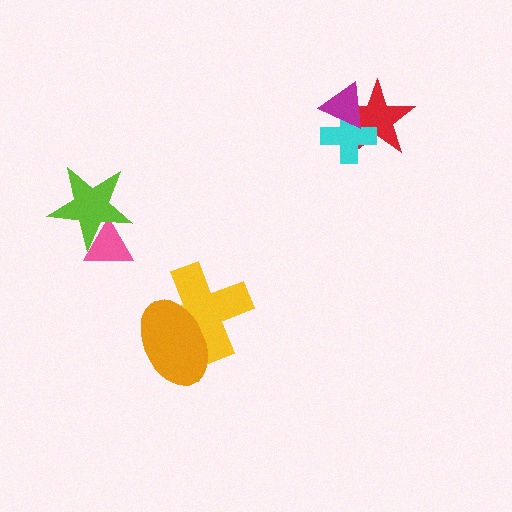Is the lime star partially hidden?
No, no other shape covers it.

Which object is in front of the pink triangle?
The lime star is in front of the pink triangle.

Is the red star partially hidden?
Yes, it is partially covered by another shape.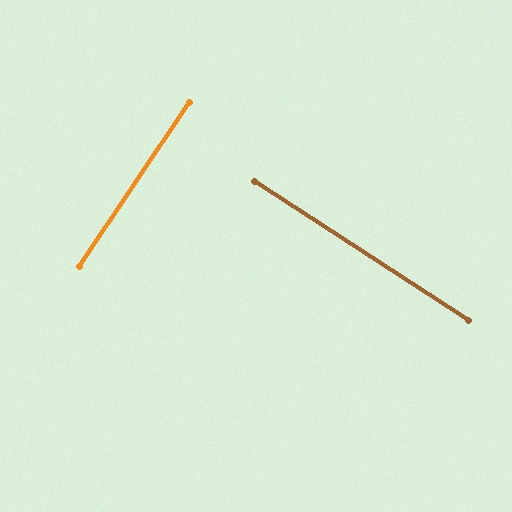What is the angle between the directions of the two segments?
Approximately 89 degrees.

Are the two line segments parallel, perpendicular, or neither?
Perpendicular — they meet at approximately 89°.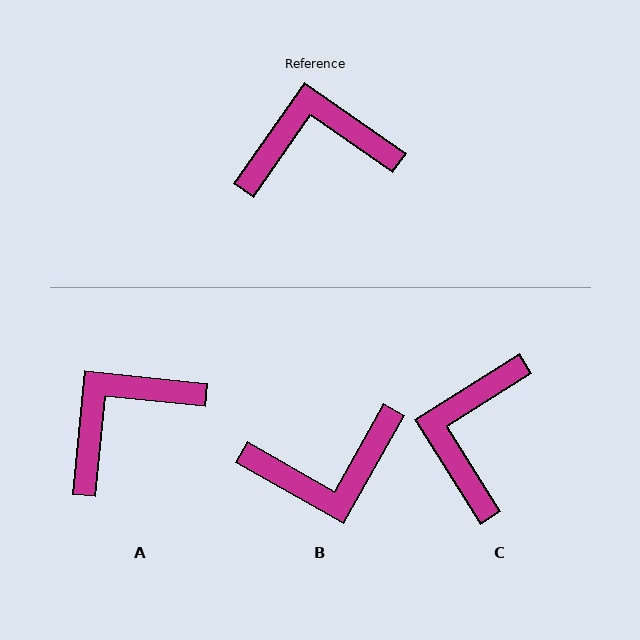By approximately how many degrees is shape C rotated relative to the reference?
Approximately 67 degrees counter-clockwise.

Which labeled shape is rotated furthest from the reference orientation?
B, about 174 degrees away.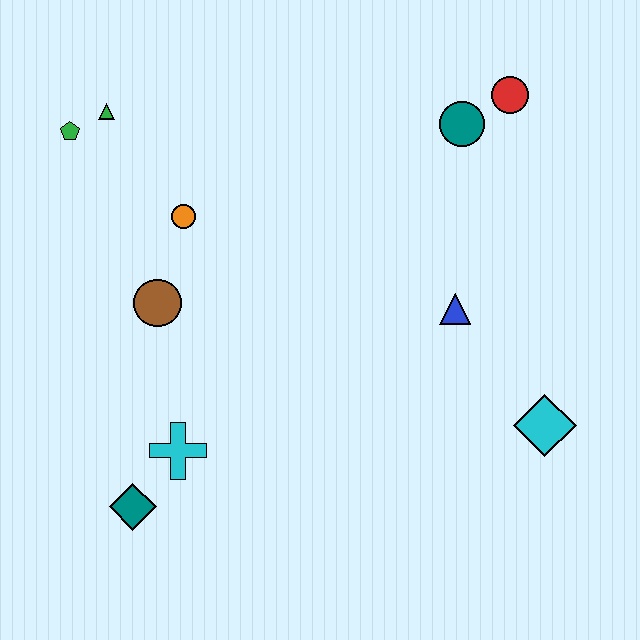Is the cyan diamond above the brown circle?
No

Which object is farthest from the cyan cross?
The red circle is farthest from the cyan cross.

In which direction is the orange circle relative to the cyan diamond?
The orange circle is to the left of the cyan diamond.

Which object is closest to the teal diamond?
The cyan cross is closest to the teal diamond.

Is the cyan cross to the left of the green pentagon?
No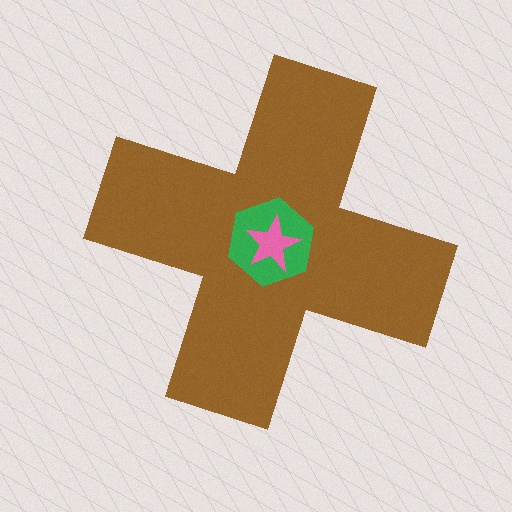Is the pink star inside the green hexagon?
Yes.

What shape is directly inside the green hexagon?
The pink star.